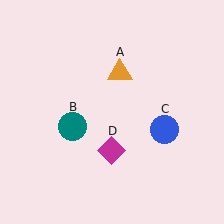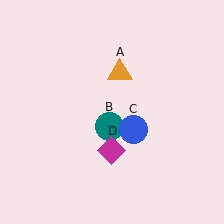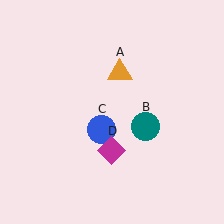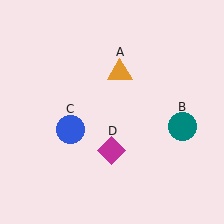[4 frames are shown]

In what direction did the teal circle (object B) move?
The teal circle (object B) moved right.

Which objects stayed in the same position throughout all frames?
Orange triangle (object A) and magenta diamond (object D) remained stationary.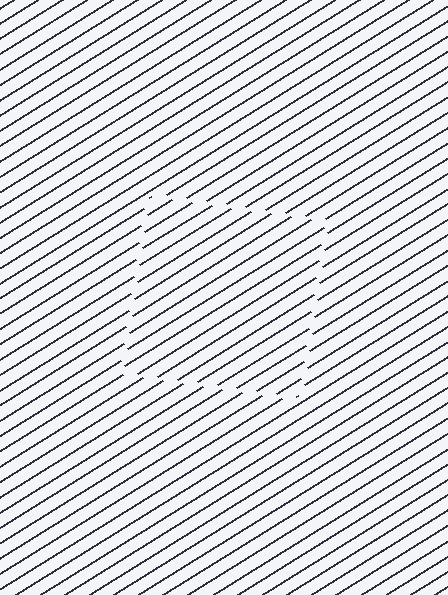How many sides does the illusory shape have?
4 sides — the line-ends trace a square.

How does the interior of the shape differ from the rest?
The interior of the shape contains the same grating, shifted by half a period — the contour is defined by the phase discontinuity where line-ends from the inner and outer gratings abut.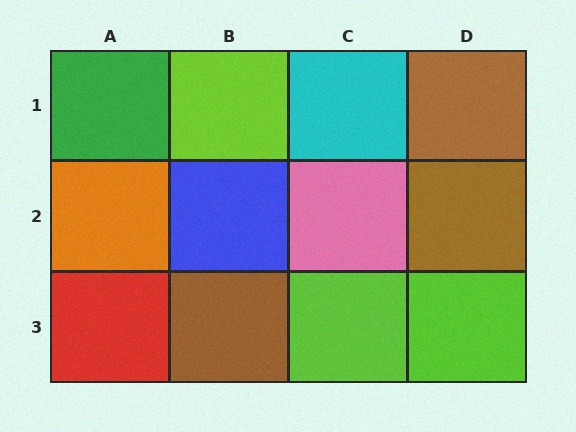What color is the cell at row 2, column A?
Orange.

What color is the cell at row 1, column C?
Cyan.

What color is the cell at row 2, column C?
Pink.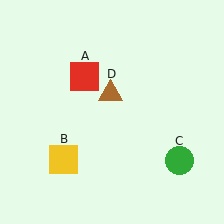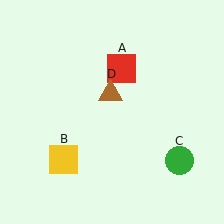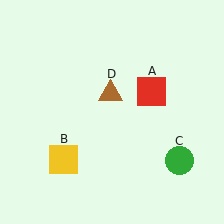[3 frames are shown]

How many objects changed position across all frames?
1 object changed position: red square (object A).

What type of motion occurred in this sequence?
The red square (object A) rotated clockwise around the center of the scene.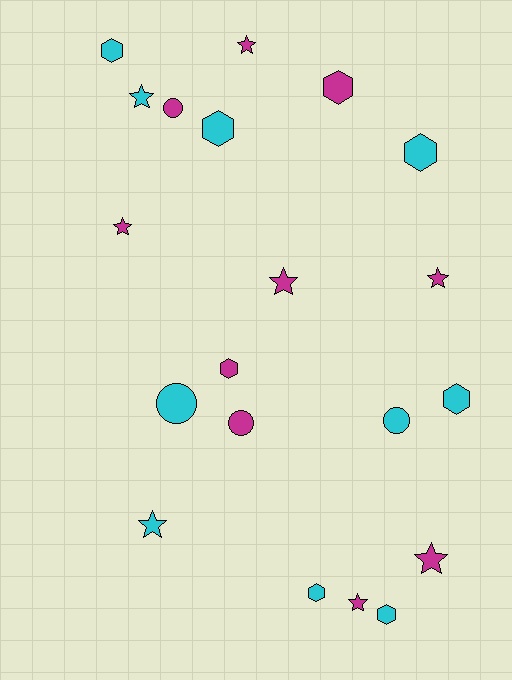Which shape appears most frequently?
Star, with 8 objects.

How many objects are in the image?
There are 20 objects.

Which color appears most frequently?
Magenta, with 10 objects.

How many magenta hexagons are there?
There are 2 magenta hexagons.